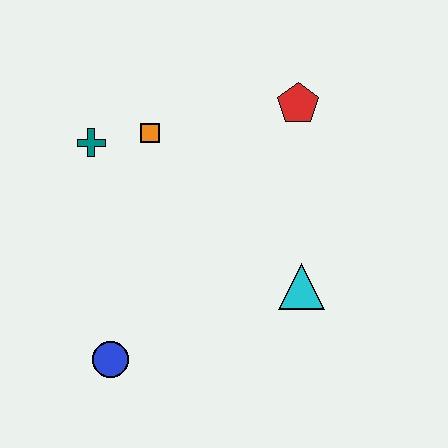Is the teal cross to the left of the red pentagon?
Yes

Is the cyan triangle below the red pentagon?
Yes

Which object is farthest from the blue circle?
The red pentagon is farthest from the blue circle.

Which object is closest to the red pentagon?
The orange square is closest to the red pentagon.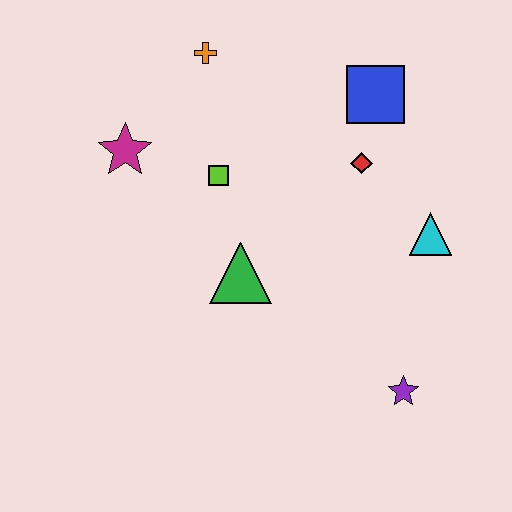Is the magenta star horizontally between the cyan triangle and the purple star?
No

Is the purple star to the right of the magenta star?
Yes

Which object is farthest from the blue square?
The purple star is farthest from the blue square.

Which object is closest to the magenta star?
The lime square is closest to the magenta star.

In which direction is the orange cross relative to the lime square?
The orange cross is above the lime square.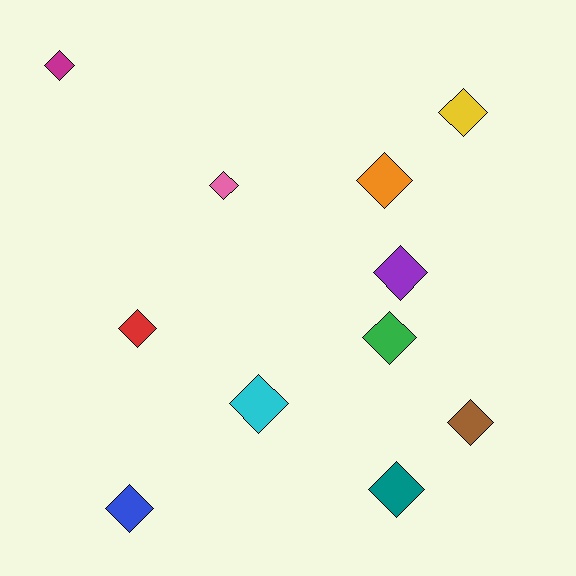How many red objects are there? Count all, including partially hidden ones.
There is 1 red object.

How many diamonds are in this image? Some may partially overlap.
There are 11 diamonds.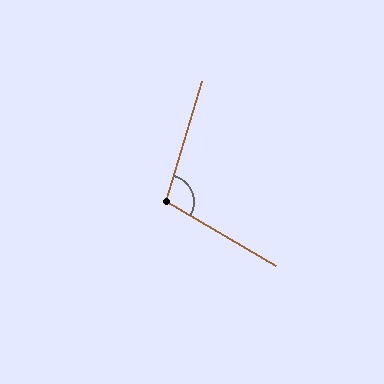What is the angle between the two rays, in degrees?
Approximately 104 degrees.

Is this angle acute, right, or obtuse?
It is obtuse.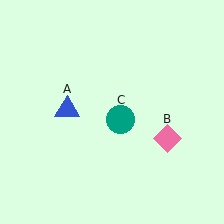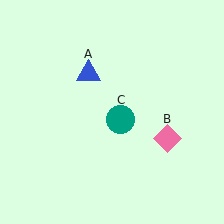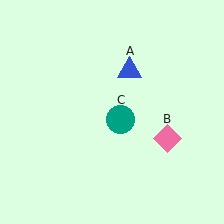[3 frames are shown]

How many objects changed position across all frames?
1 object changed position: blue triangle (object A).